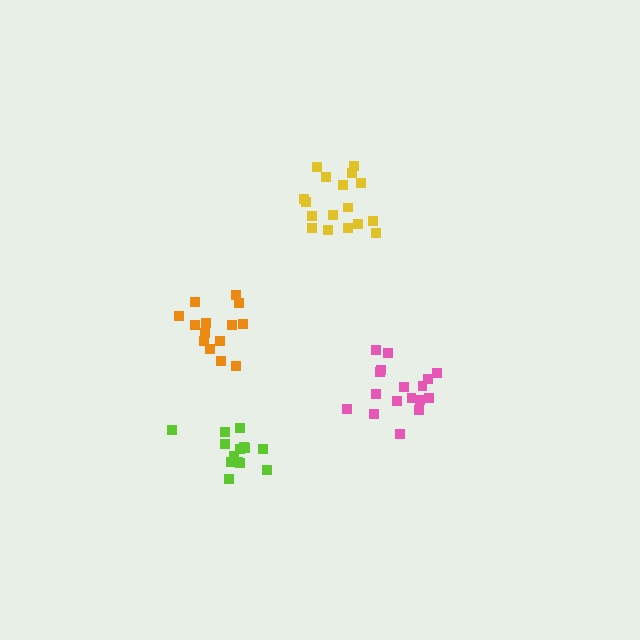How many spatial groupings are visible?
There are 4 spatial groupings.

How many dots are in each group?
Group 1: 17 dots, Group 2: 15 dots, Group 3: 14 dots, Group 4: 17 dots (63 total).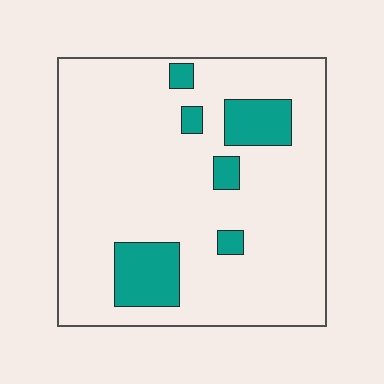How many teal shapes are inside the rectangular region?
6.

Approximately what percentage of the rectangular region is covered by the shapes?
Approximately 15%.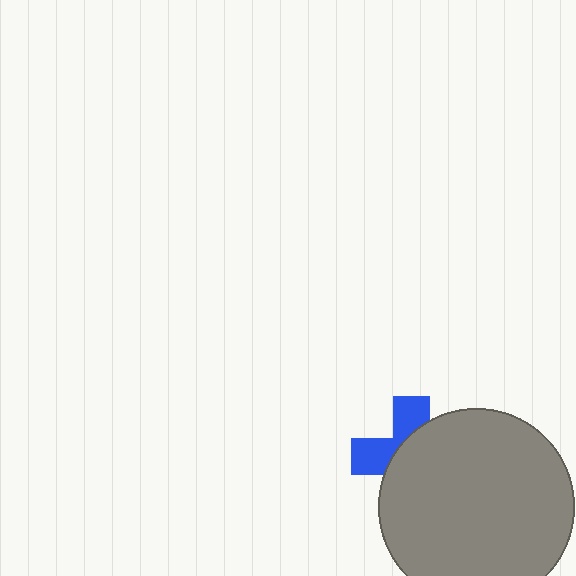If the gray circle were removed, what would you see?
You would see the complete blue cross.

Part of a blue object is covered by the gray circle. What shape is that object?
It is a cross.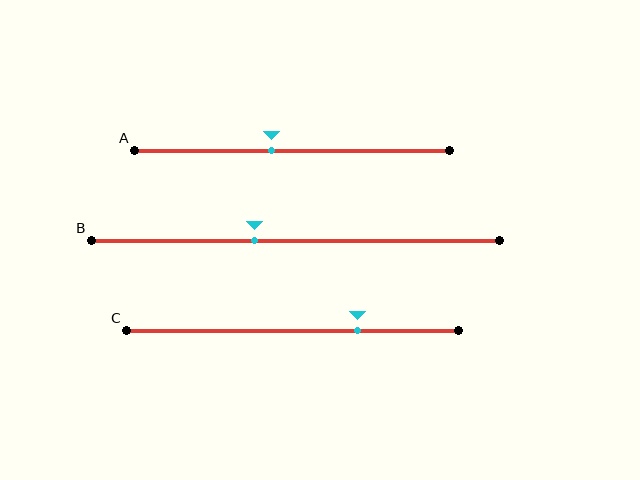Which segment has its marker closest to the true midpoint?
Segment A has its marker closest to the true midpoint.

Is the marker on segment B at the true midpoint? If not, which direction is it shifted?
No, the marker on segment B is shifted to the left by about 10% of the segment length.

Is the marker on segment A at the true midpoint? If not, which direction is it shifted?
No, the marker on segment A is shifted to the left by about 6% of the segment length.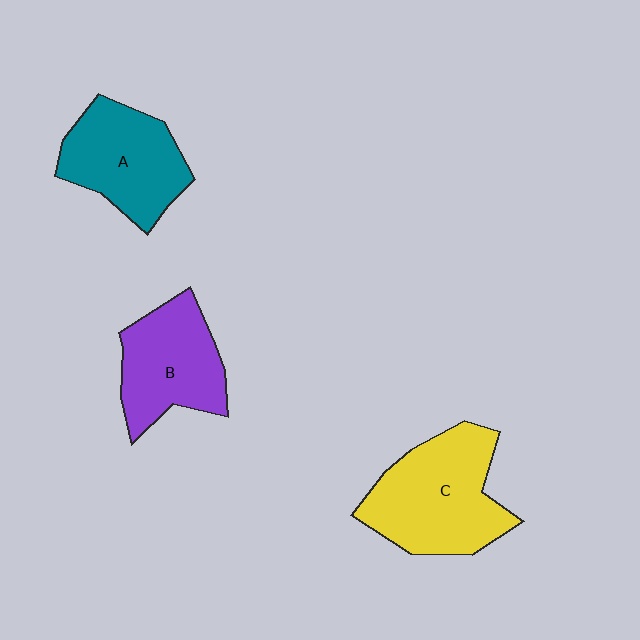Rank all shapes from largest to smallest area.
From largest to smallest: C (yellow), A (teal), B (purple).